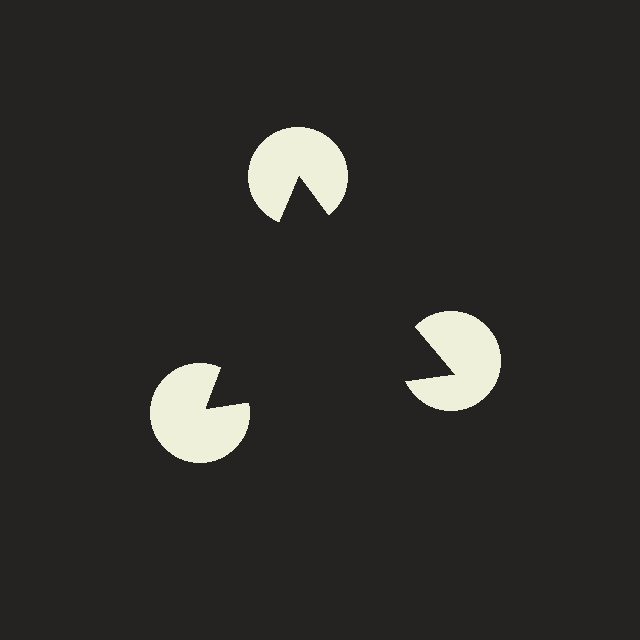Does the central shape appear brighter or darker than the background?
It typically appears slightly darker than the background, even though no actual brightness change is drawn.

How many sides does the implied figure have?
3 sides.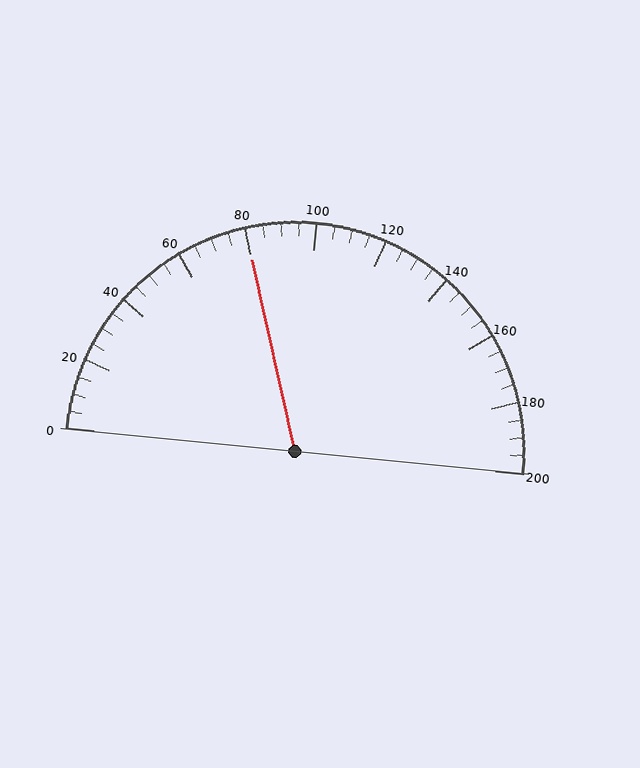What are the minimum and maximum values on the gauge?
The gauge ranges from 0 to 200.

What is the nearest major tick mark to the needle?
The nearest major tick mark is 80.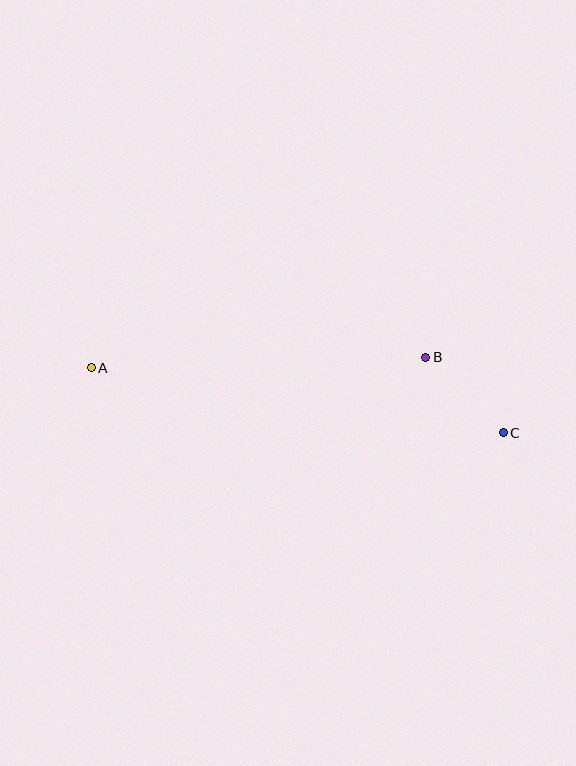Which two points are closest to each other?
Points B and C are closest to each other.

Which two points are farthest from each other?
Points A and C are farthest from each other.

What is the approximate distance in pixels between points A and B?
The distance between A and B is approximately 335 pixels.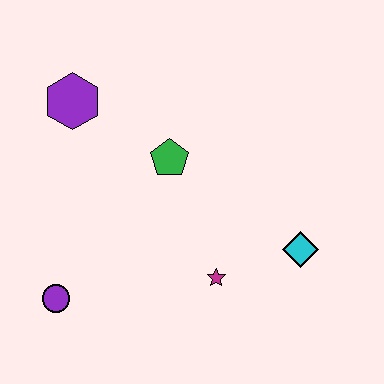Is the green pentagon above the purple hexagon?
No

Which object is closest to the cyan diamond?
The magenta star is closest to the cyan diamond.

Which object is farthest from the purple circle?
The cyan diamond is farthest from the purple circle.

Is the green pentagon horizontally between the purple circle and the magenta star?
Yes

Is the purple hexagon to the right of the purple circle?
Yes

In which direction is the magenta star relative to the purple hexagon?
The magenta star is below the purple hexagon.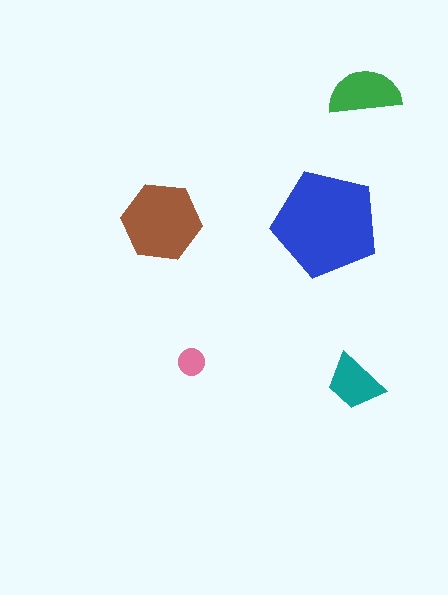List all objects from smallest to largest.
The pink circle, the teal trapezoid, the green semicircle, the brown hexagon, the blue pentagon.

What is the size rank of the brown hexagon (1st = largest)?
2nd.